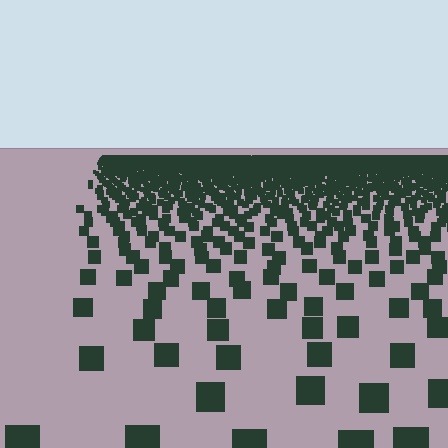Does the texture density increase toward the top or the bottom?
Density increases toward the top.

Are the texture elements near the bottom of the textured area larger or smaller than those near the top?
Larger. Near the bottom, elements are closer to the viewer and appear at a bigger on-screen size.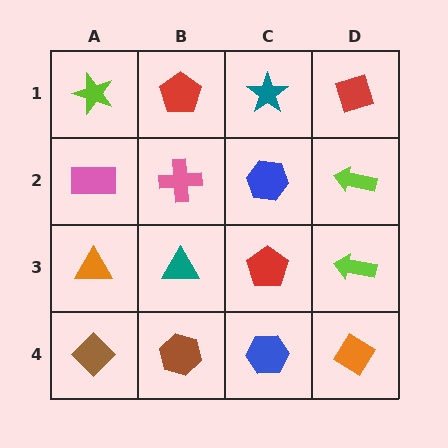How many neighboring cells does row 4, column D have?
2.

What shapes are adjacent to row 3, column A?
A pink rectangle (row 2, column A), a brown diamond (row 4, column A), a teal triangle (row 3, column B).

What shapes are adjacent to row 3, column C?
A blue hexagon (row 2, column C), a blue hexagon (row 4, column C), a teal triangle (row 3, column B), a lime arrow (row 3, column D).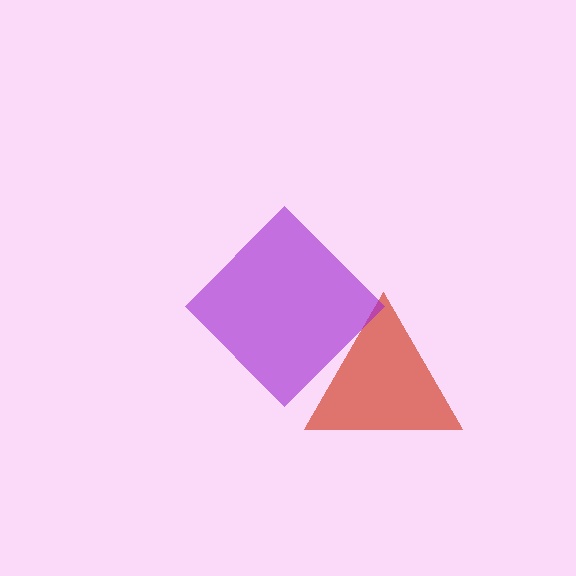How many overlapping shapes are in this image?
There are 2 overlapping shapes in the image.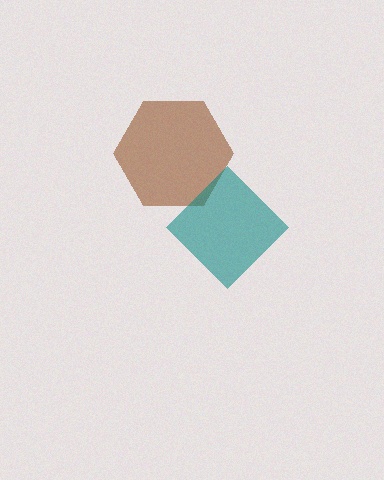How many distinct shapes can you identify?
There are 2 distinct shapes: a brown hexagon, a teal diamond.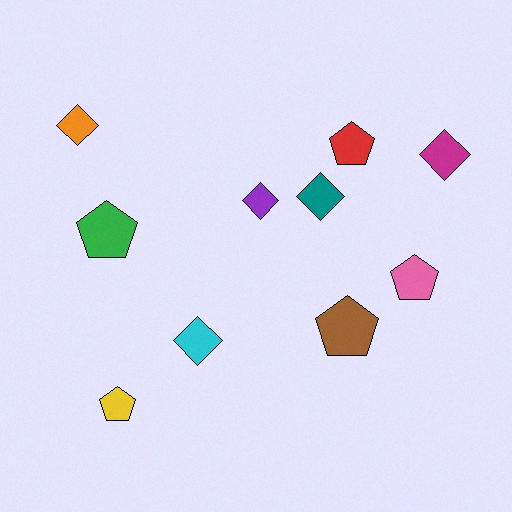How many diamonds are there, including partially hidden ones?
There are 5 diamonds.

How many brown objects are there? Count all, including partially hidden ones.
There is 1 brown object.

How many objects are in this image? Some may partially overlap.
There are 10 objects.